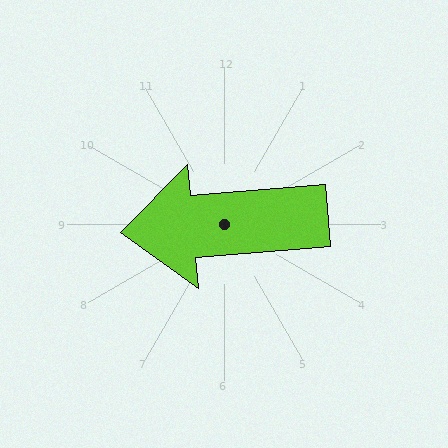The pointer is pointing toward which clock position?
Roughly 9 o'clock.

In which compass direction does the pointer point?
West.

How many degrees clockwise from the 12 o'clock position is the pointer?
Approximately 265 degrees.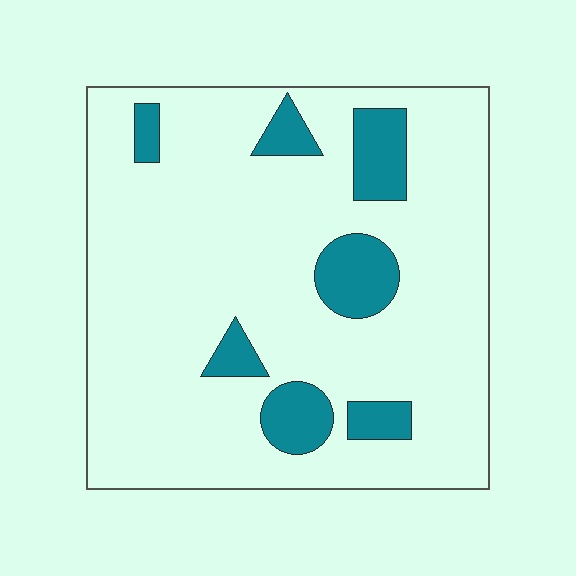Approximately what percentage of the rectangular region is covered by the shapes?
Approximately 15%.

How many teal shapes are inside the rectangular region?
7.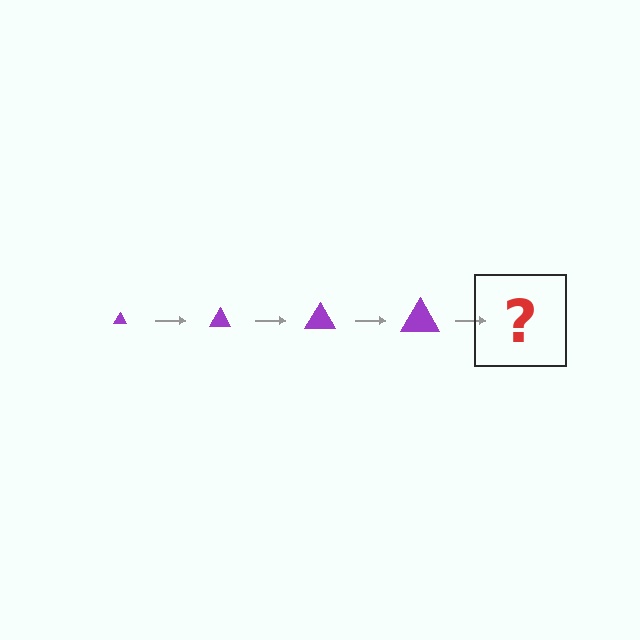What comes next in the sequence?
The next element should be a purple triangle, larger than the previous one.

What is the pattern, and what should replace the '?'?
The pattern is that the triangle gets progressively larger each step. The '?' should be a purple triangle, larger than the previous one.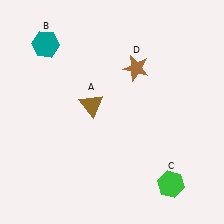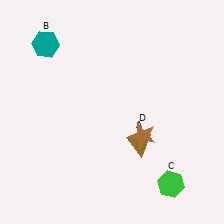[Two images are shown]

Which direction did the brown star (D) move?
The brown star (D) moved down.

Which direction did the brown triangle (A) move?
The brown triangle (A) moved right.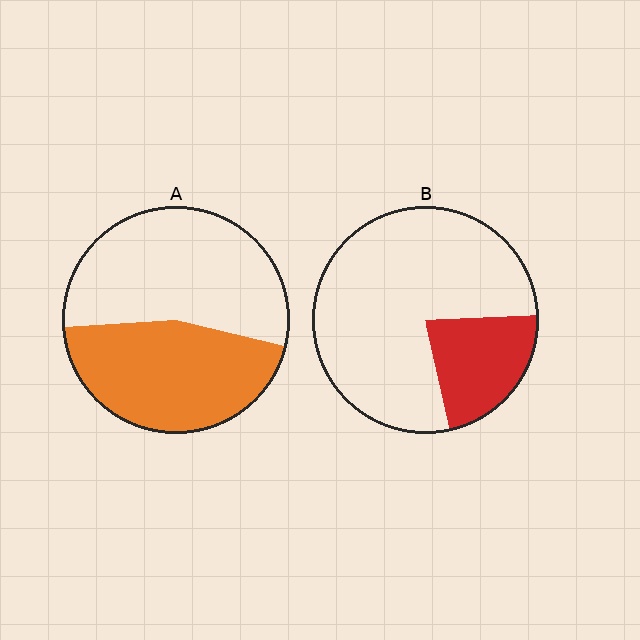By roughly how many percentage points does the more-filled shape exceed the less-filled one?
By roughly 25 percentage points (A over B).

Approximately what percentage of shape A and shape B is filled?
A is approximately 45% and B is approximately 20%.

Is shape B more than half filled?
No.